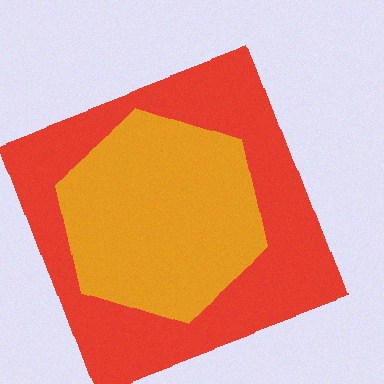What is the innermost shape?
The orange hexagon.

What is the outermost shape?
The red square.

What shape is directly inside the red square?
The orange hexagon.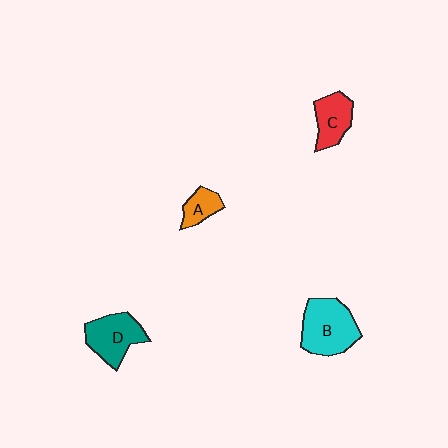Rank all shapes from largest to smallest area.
From largest to smallest: B (cyan), D (teal), C (red), A (orange).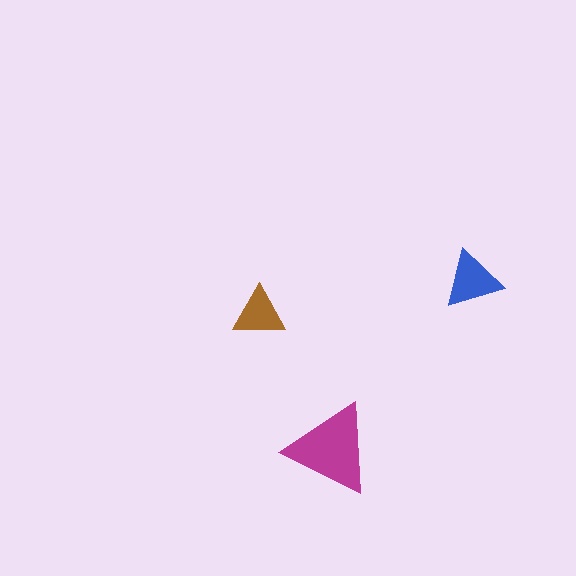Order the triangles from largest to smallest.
the magenta one, the blue one, the brown one.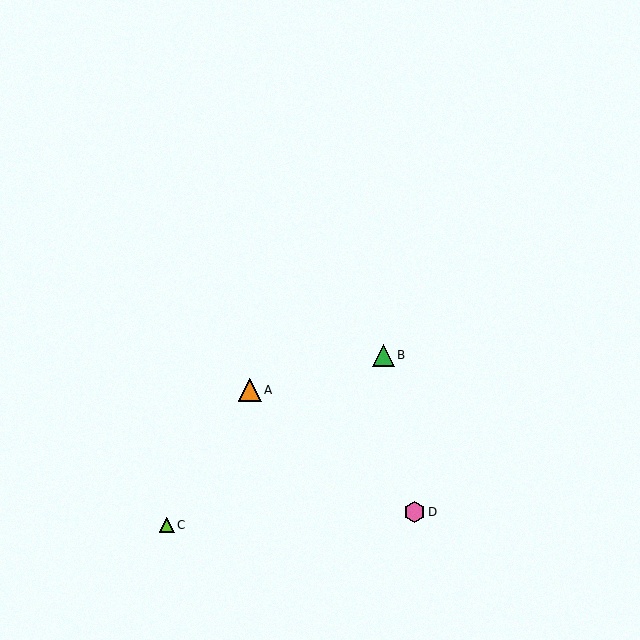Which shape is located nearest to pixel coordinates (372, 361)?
The green triangle (labeled B) at (383, 355) is nearest to that location.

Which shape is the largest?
The orange triangle (labeled A) is the largest.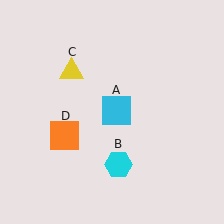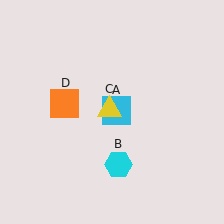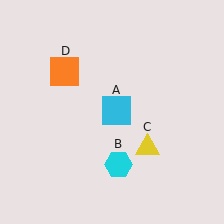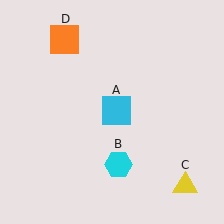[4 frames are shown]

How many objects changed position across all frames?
2 objects changed position: yellow triangle (object C), orange square (object D).